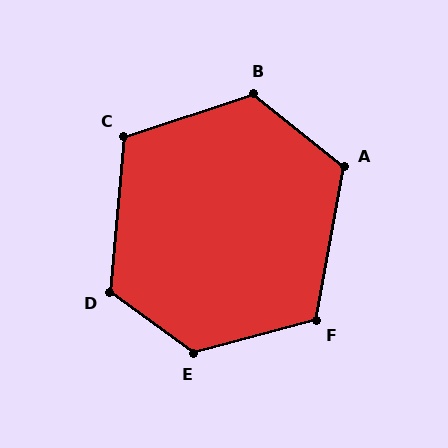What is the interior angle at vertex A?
Approximately 118 degrees (obtuse).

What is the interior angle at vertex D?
Approximately 121 degrees (obtuse).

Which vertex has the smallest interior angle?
C, at approximately 113 degrees.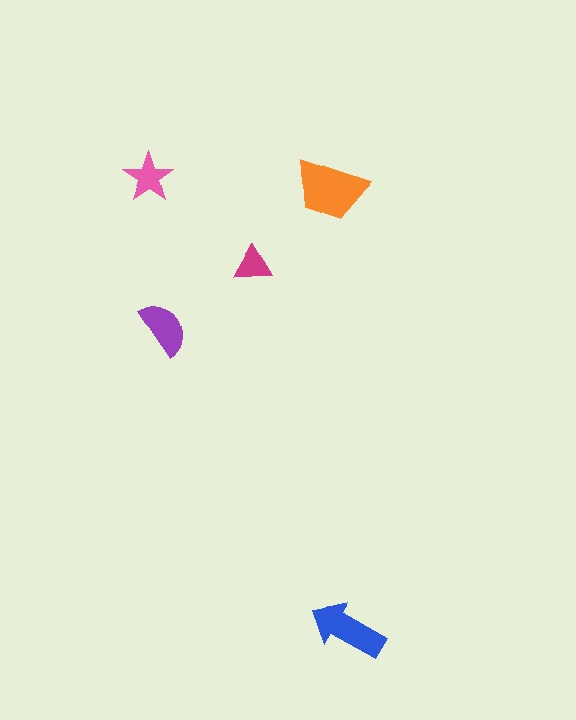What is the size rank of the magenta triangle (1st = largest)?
5th.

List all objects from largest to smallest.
The orange trapezoid, the blue arrow, the purple semicircle, the pink star, the magenta triangle.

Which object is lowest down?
The blue arrow is bottommost.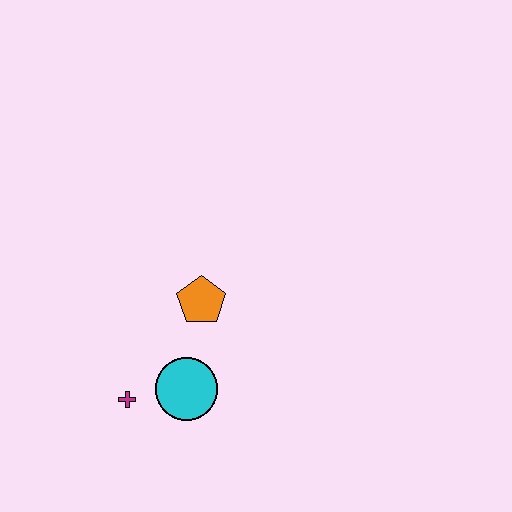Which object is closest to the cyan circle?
The magenta cross is closest to the cyan circle.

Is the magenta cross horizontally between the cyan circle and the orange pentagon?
No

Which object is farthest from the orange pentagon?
The magenta cross is farthest from the orange pentagon.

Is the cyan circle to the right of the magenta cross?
Yes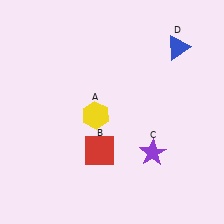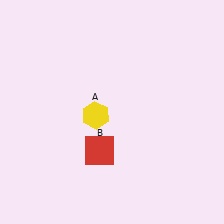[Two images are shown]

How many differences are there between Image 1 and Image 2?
There are 2 differences between the two images.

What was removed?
The purple star (C), the blue triangle (D) were removed in Image 2.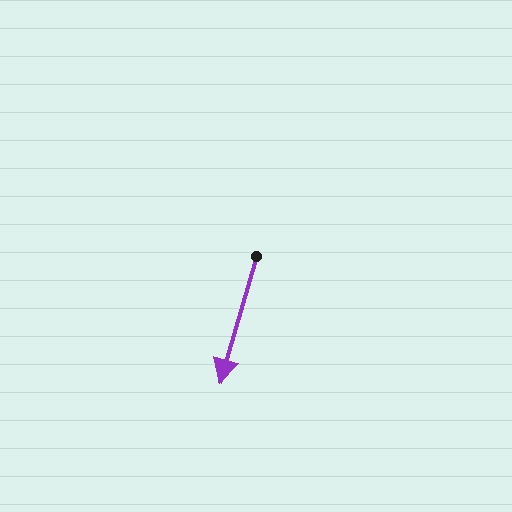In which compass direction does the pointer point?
South.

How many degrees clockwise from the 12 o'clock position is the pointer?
Approximately 196 degrees.